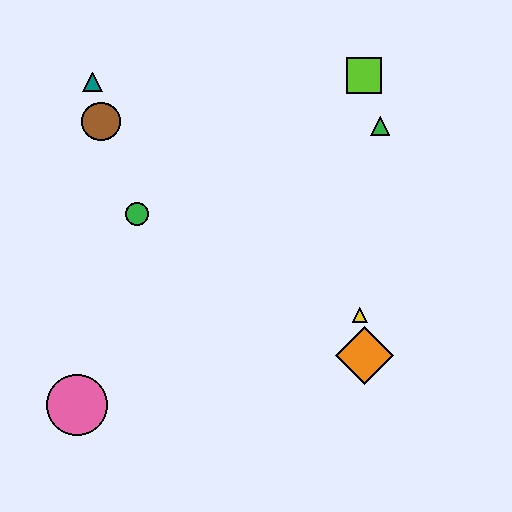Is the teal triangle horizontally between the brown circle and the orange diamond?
No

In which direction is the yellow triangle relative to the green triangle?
The yellow triangle is below the green triangle.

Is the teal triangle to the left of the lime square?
Yes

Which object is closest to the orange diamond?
The yellow triangle is closest to the orange diamond.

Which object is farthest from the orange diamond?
The teal triangle is farthest from the orange diamond.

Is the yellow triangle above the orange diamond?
Yes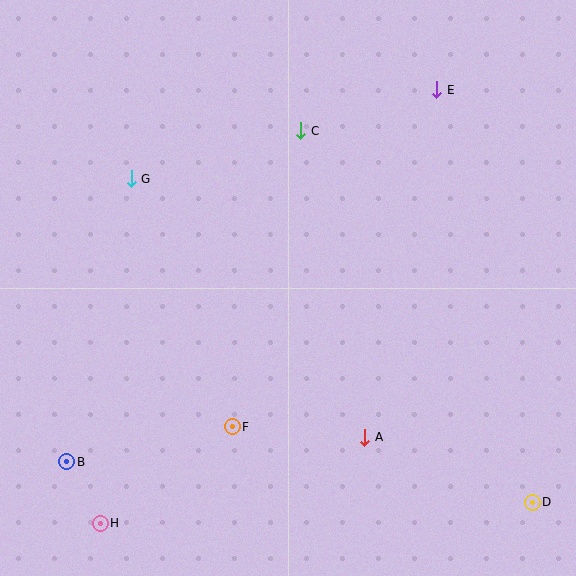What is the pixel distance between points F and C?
The distance between F and C is 304 pixels.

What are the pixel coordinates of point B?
Point B is at (67, 462).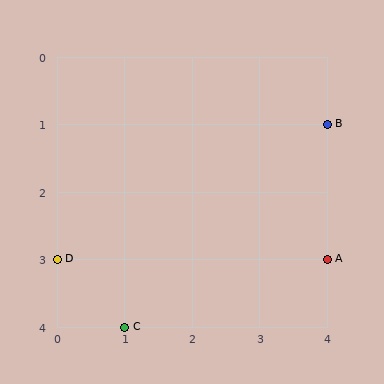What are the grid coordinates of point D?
Point D is at grid coordinates (0, 3).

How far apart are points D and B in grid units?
Points D and B are 4 columns and 2 rows apart (about 4.5 grid units diagonally).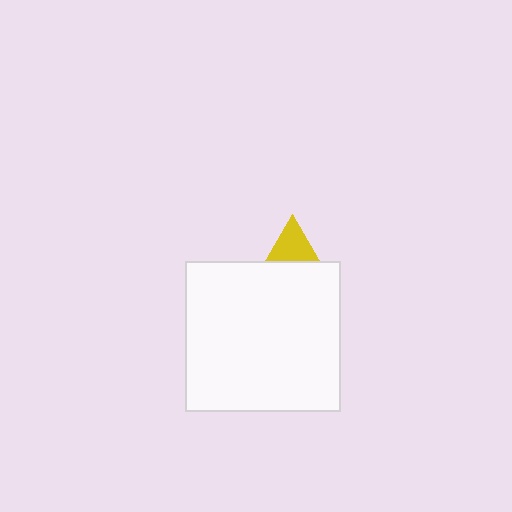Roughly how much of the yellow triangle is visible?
A small part of it is visible (roughly 38%).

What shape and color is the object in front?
The object in front is a white rectangle.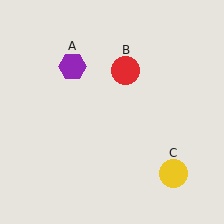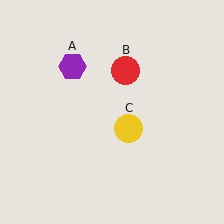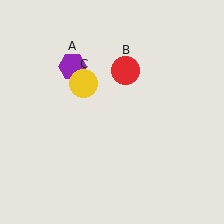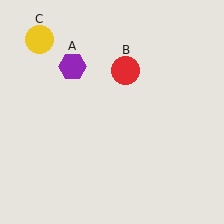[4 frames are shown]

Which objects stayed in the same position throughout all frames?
Purple hexagon (object A) and red circle (object B) remained stationary.